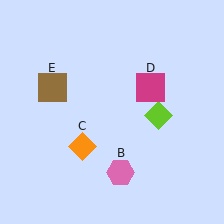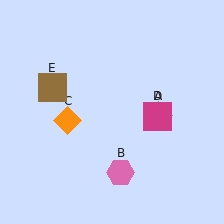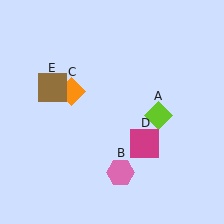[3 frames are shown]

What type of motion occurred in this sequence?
The orange diamond (object C), magenta square (object D) rotated clockwise around the center of the scene.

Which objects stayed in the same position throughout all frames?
Lime diamond (object A) and pink hexagon (object B) and brown square (object E) remained stationary.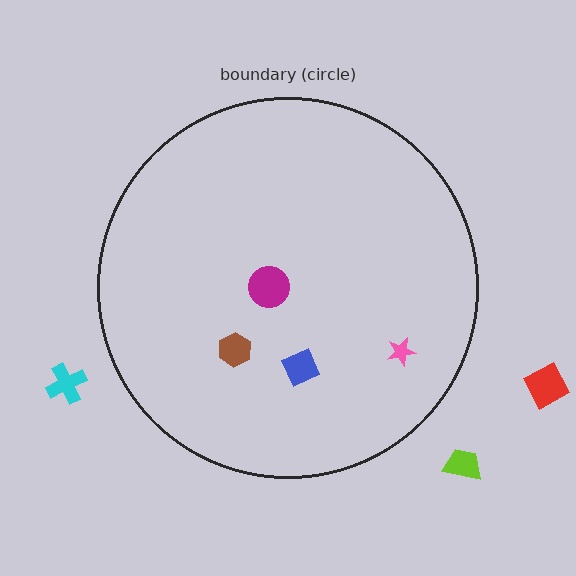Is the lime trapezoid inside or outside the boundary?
Outside.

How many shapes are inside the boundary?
4 inside, 3 outside.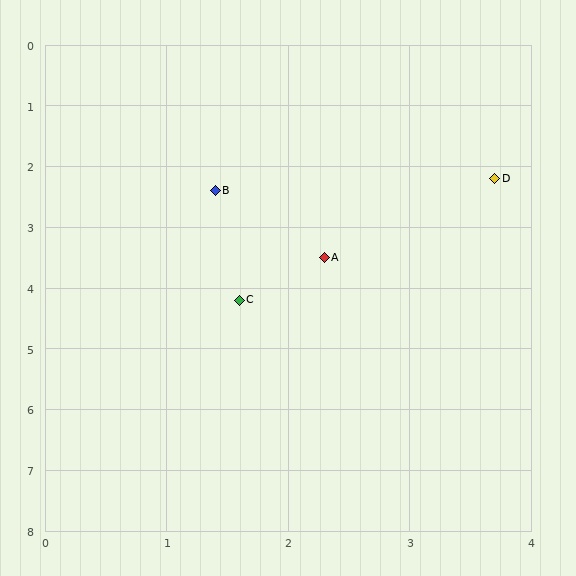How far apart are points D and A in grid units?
Points D and A are about 1.9 grid units apart.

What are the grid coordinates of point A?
Point A is at approximately (2.3, 3.5).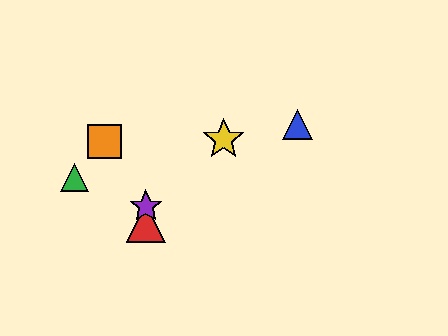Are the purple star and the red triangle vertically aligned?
Yes, both are at x≈146.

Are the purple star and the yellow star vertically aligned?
No, the purple star is at x≈146 and the yellow star is at x≈224.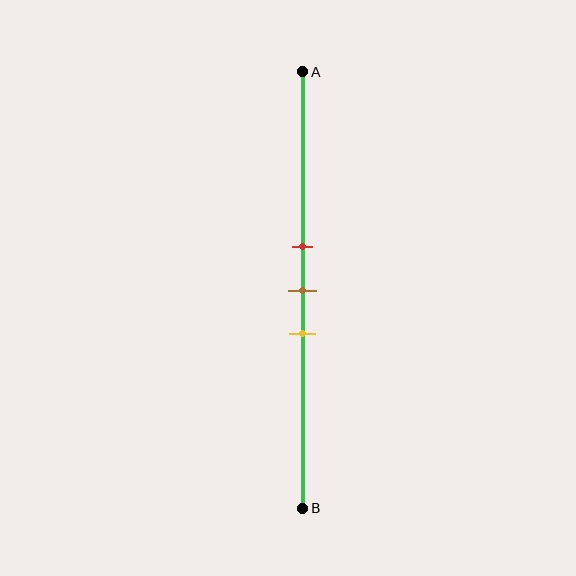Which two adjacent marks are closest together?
The red and brown marks are the closest adjacent pair.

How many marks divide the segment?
There are 3 marks dividing the segment.